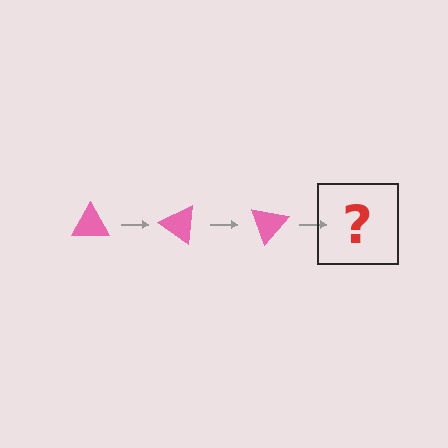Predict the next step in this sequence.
The next step is a pink triangle rotated 105 degrees.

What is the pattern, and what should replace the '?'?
The pattern is that the triangle rotates 35 degrees each step. The '?' should be a pink triangle rotated 105 degrees.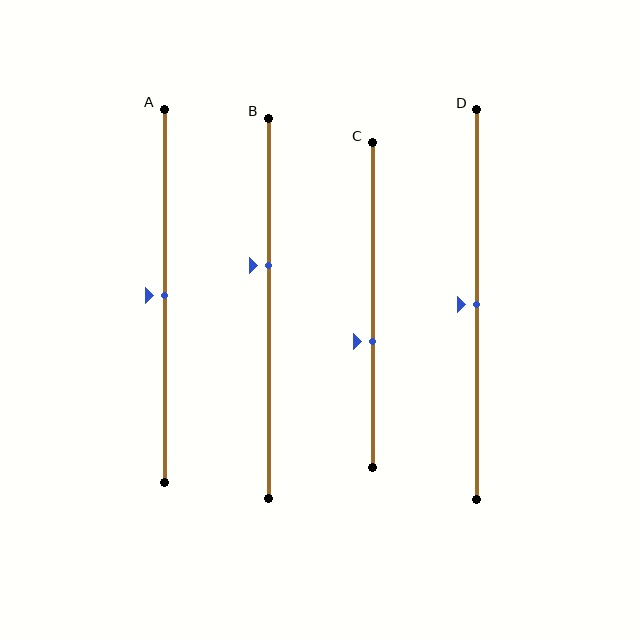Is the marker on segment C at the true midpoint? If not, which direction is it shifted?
No, the marker on segment C is shifted downward by about 11% of the segment length.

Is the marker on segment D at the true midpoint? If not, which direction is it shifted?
Yes, the marker on segment D is at the true midpoint.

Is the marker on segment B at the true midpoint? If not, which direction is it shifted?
No, the marker on segment B is shifted upward by about 11% of the segment length.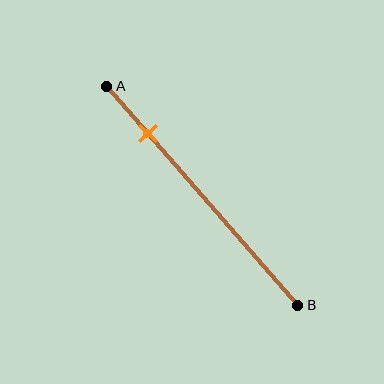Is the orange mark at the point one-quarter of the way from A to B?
No, the mark is at about 20% from A, not at the 25% one-quarter point.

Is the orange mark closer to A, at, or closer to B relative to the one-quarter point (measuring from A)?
The orange mark is closer to point A than the one-quarter point of segment AB.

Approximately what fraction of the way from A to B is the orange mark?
The orange mark is approximately 20% of the way from A to B.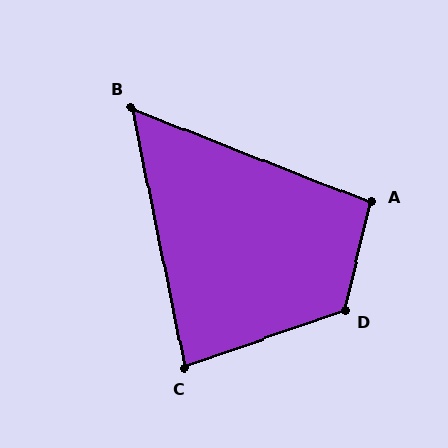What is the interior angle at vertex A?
Approximately 98 degrees (obtuse).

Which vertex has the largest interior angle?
D, at approximately 123 degrees.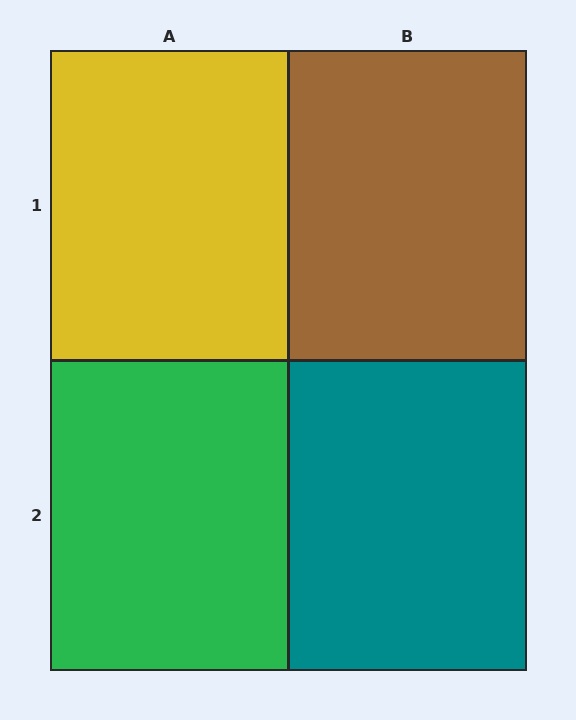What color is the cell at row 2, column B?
Teal.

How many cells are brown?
1 cell is brown.